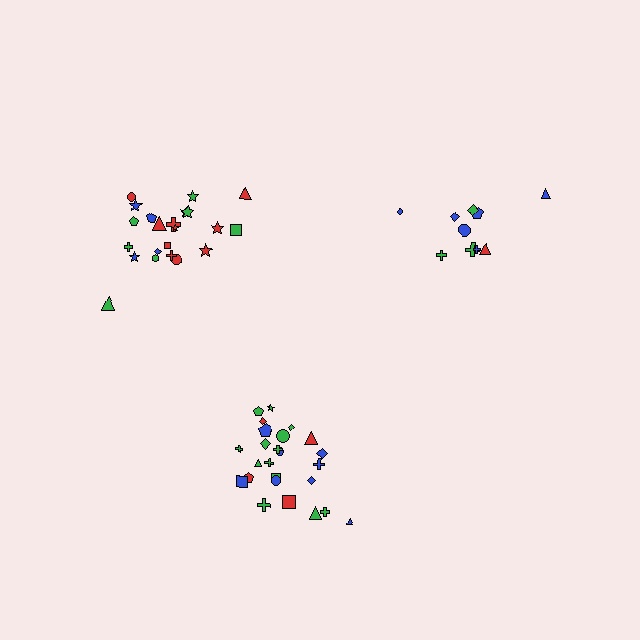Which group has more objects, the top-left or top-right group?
The top-left group.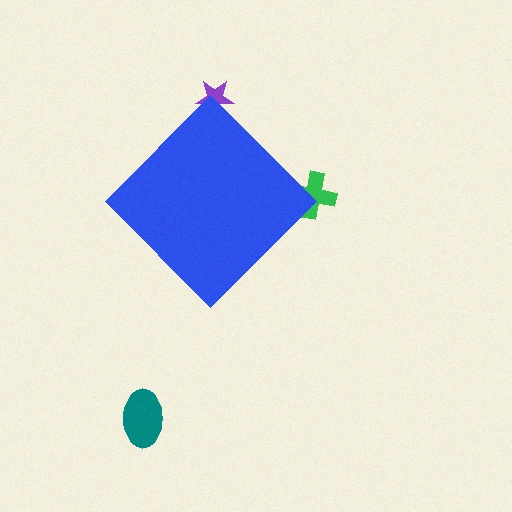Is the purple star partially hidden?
Yes, the purple star is partially hidden behind the blue diamond.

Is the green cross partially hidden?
Yes, the green cross is partially hidden behind the blue diamond.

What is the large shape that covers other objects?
A blue diamond.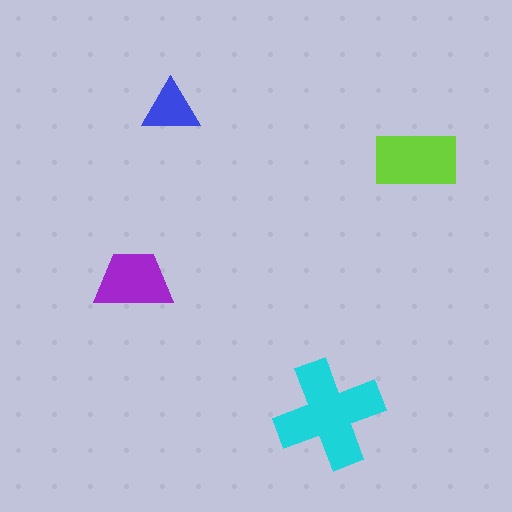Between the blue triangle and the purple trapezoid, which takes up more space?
The purple trapezoid.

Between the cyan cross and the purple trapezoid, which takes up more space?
The cyan cross.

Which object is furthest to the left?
The purple trapezoid is leftmost.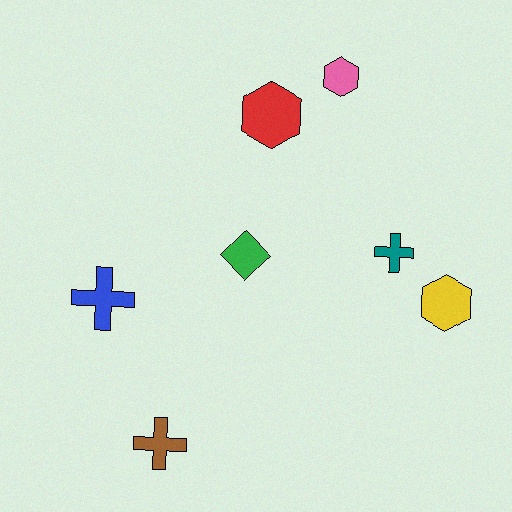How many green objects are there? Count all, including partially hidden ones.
There is 1 green object.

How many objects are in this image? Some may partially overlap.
There are 7 objects.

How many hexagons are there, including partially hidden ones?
There are 3 hexagons.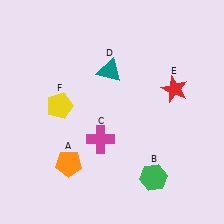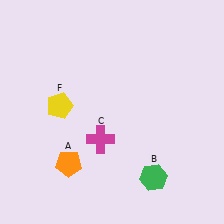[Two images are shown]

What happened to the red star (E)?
The red star (E) was removed in Image 2. It was in the top-right area of Image 1.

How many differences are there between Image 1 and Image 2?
There are 2 differences between the two images.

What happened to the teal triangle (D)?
The teal triangle (D) was removed in Image 2. It was in the top-left area of Image 1.